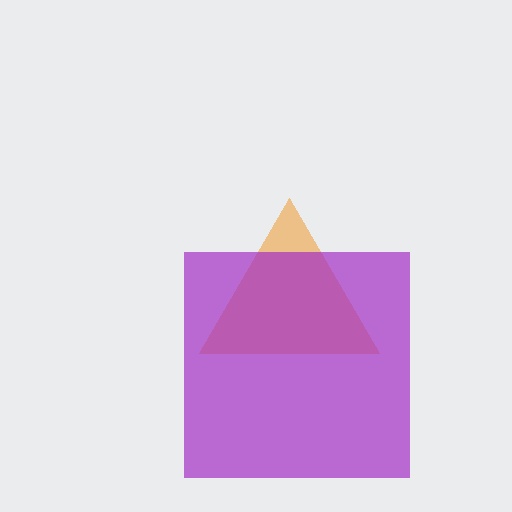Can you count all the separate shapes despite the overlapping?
Yes, there are 2 separate shapes.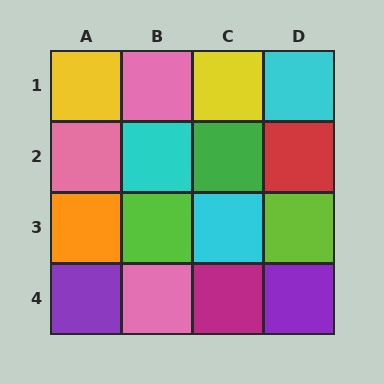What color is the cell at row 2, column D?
Red.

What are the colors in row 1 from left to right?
Yellow, pink, yellow, cyan.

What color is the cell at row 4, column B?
Pink.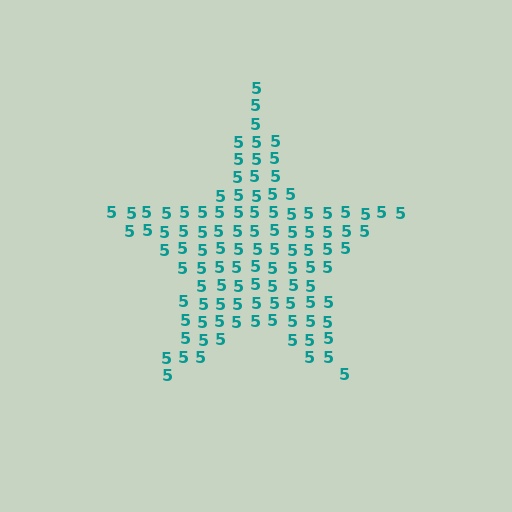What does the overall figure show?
The overall figure shows a star.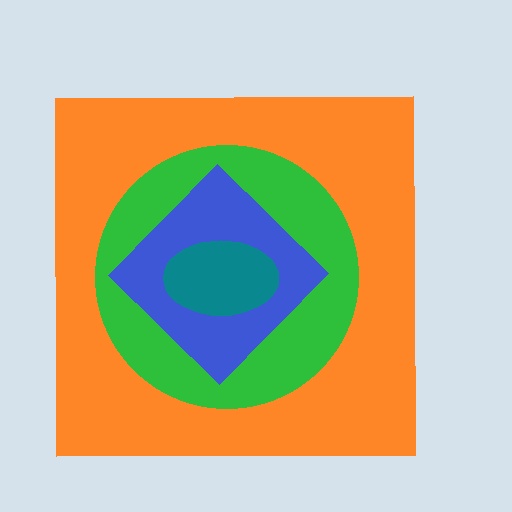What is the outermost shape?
The orange square.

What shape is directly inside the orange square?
The green circle.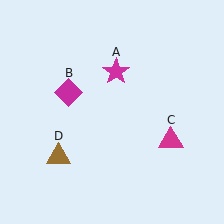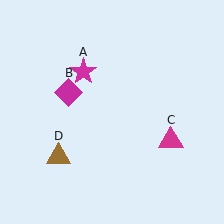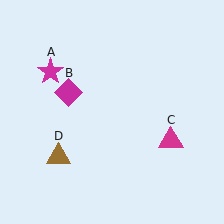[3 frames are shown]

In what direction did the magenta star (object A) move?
The magenta star (object A) moved left.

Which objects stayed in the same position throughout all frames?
Magenta diamond (object B) and magenta triangle (object C) and brown triangle (object D) remained stationary.